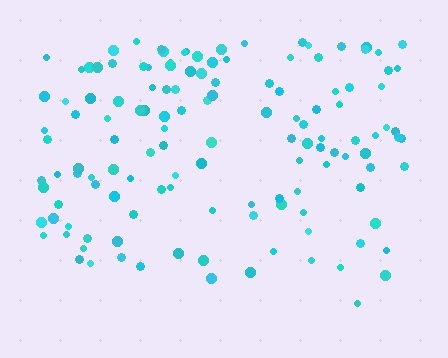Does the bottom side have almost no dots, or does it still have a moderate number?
Still a moderate number, just noticeably fewer than the top.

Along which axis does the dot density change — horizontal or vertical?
Vertical.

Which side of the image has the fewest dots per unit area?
The bottom.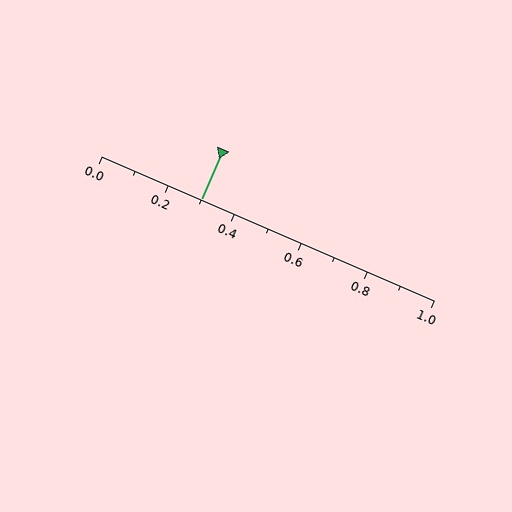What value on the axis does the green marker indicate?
The marker indicates approximately 0.3.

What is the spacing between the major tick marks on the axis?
The major ticks are spaced 0.2 apart.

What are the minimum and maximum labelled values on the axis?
The axis runs from 0.0 to 1.0.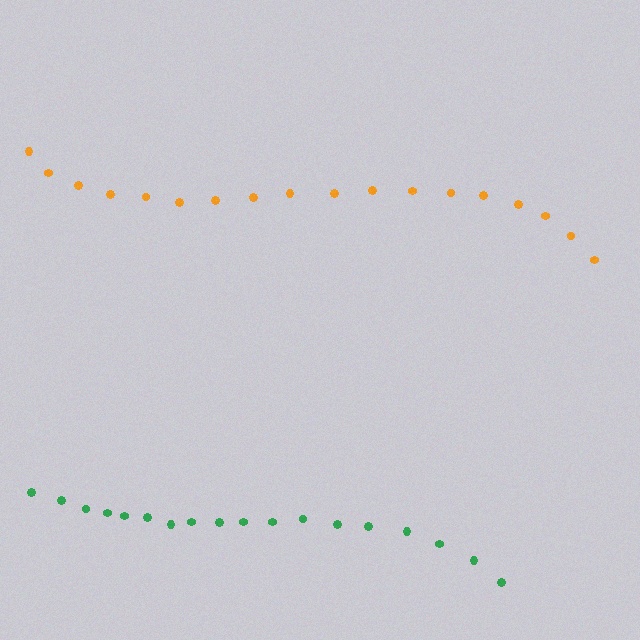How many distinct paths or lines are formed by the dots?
There are 2 distinct paths.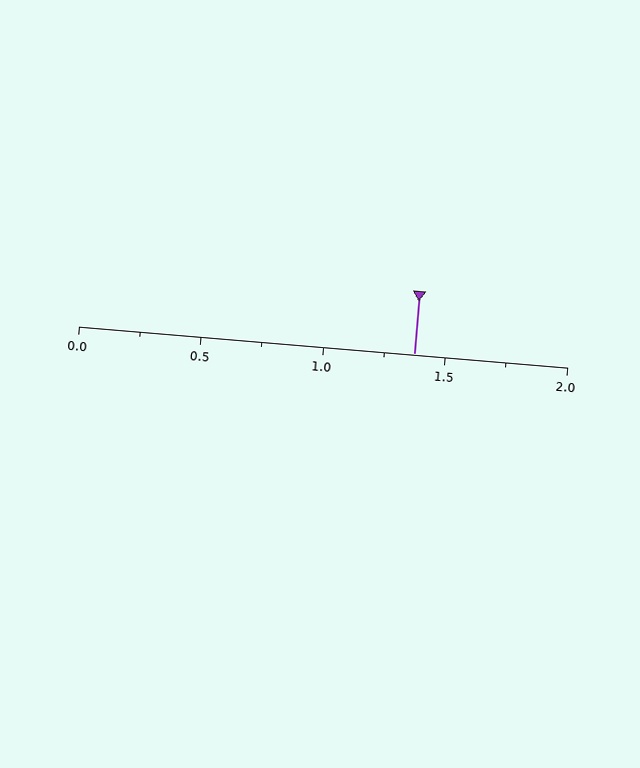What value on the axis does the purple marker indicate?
The marker indicates approximately 1.38.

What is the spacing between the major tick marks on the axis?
The major ticks are spaced 0.5 apart.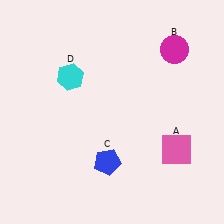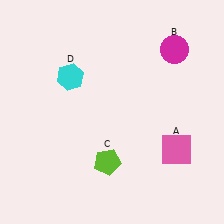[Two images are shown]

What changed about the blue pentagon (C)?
In Image 1, C is blue. In Image 2, it changed to lime.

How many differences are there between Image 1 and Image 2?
There is 1 difference between the two images.